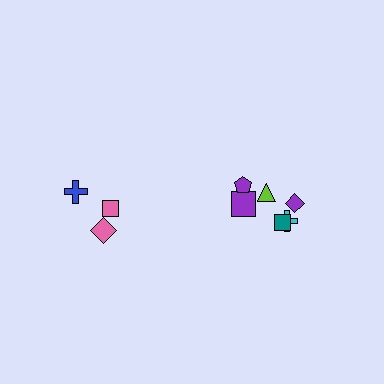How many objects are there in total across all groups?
There are 9 objects.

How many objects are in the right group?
There are 6 objects.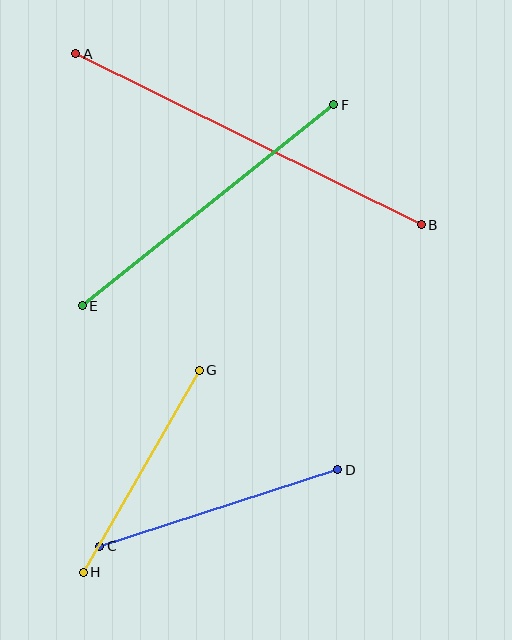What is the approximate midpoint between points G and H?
The midpoint is at approximately (141, 471) pixels.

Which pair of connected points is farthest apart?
Points A and B are farthest apart.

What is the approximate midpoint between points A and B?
The midpoint is at approximately (249, 139) pixels.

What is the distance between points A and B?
The distance is approximately 385 pixels.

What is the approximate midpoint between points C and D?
The midpoint is at approximately (219, 508) pixels.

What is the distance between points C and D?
The distance is approximately 250 pixels.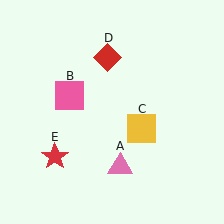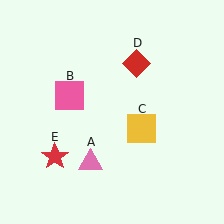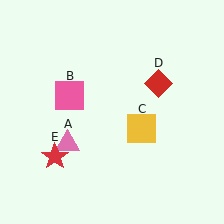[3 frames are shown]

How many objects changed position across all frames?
2 objects changed position: pink triangle (object A), red diamond (object D).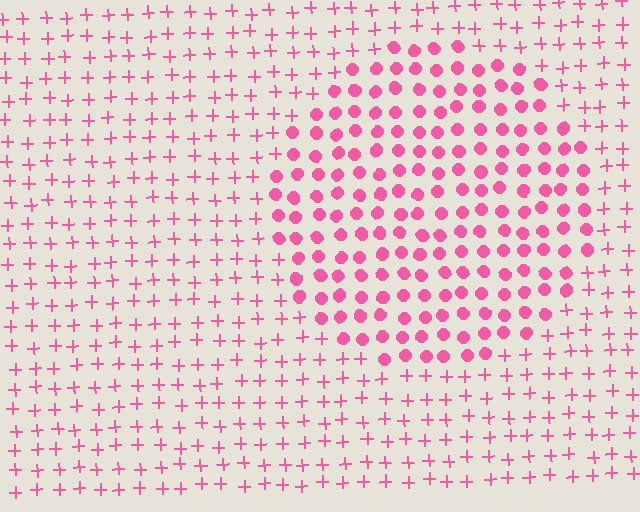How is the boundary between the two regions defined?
The boundary is defined by a change in element shape: circles inside vs. plus signs outside. All elements share the same color and spacing.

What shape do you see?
I see a circle.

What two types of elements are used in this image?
The image uses circles inside the circle region and plus signs outside it.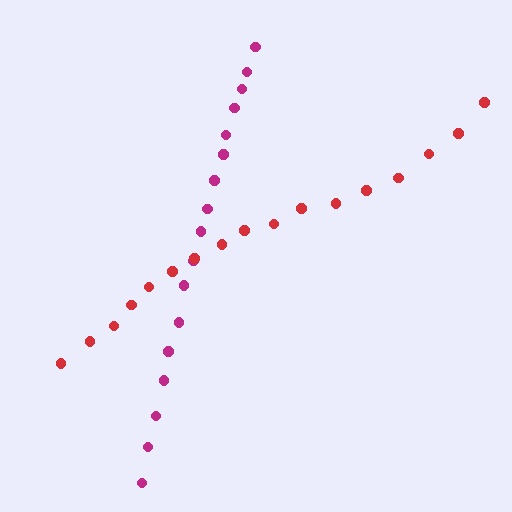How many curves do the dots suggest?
There are 2 distinct paths.